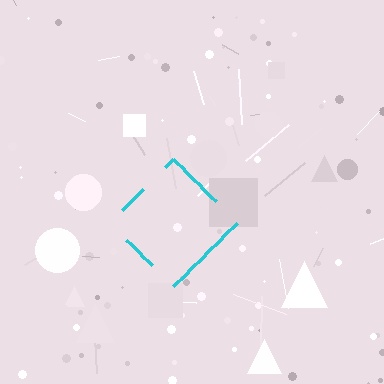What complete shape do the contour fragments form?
The contour fragments form a diamond.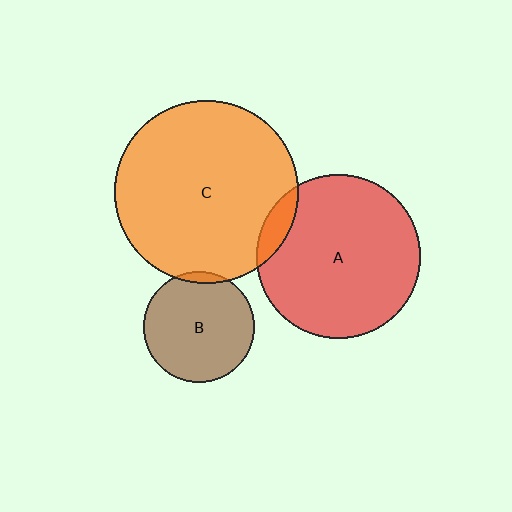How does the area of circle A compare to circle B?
Approximately 2.2 times.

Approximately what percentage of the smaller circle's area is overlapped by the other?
Approximately 10%.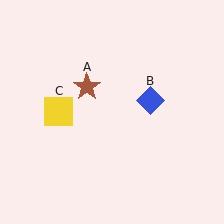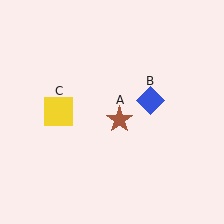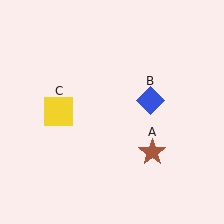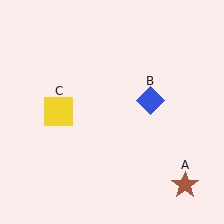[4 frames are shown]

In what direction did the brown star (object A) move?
The brown star (object A) moved down and to the right.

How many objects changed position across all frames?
1 object changed position: brown star (object A).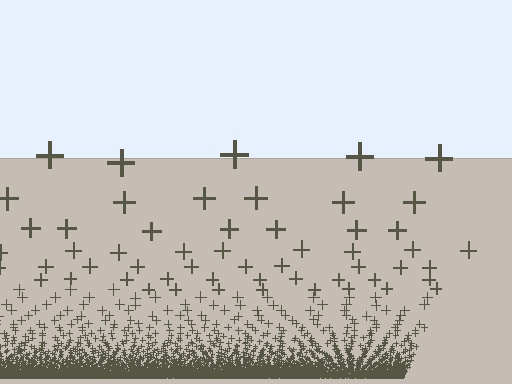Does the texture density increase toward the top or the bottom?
Density increases toward the bottom.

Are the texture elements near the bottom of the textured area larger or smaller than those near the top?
Smaller. The gradient is inverted — elements near the bottom are smaller and denser.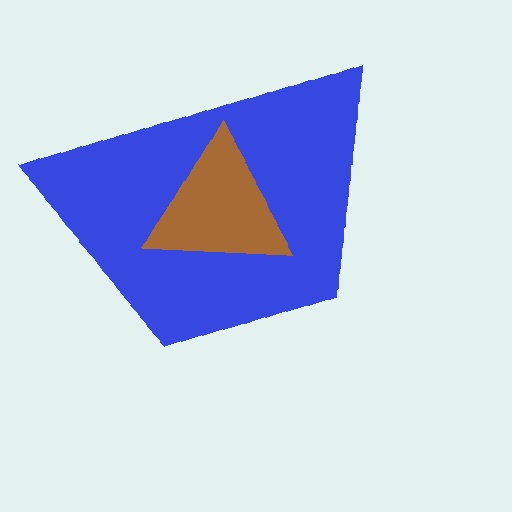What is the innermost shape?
The brown triangle.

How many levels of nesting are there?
2.